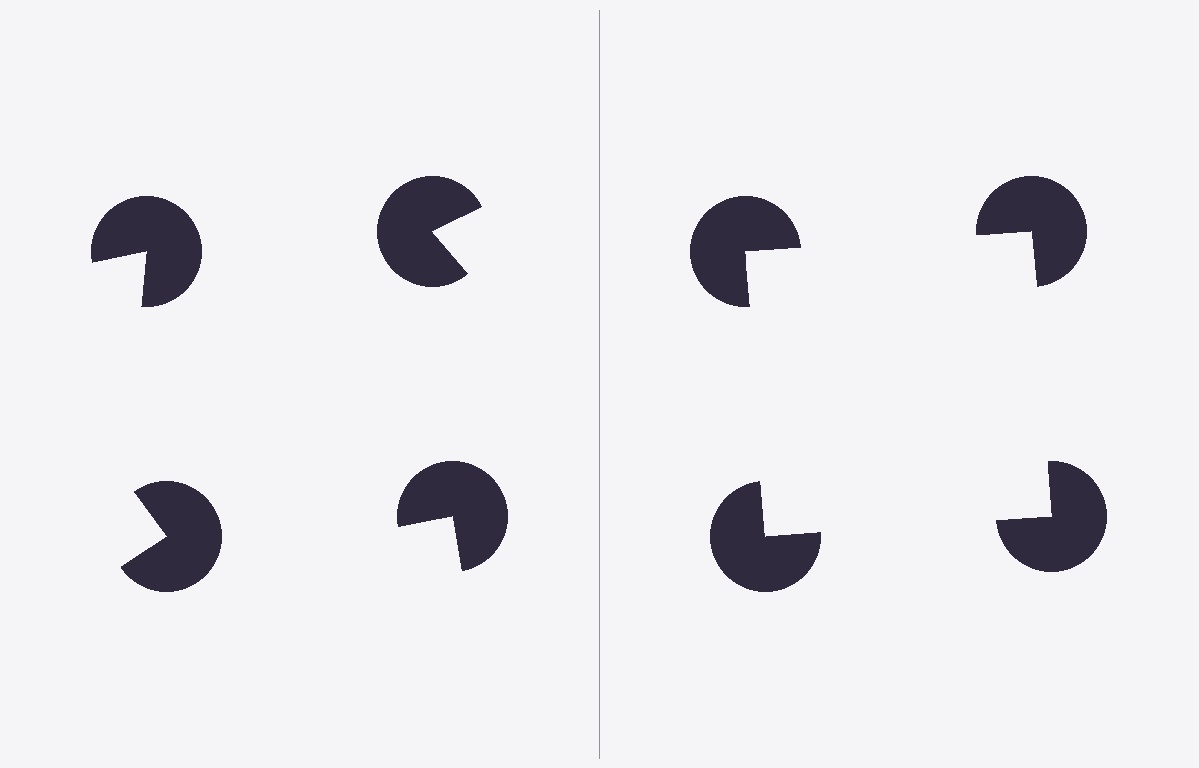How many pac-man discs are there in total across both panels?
8 — 4 on each side.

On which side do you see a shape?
An illusory square appears on the right side. On the left side the wedge cuts are rotated, so no coherent shape forms.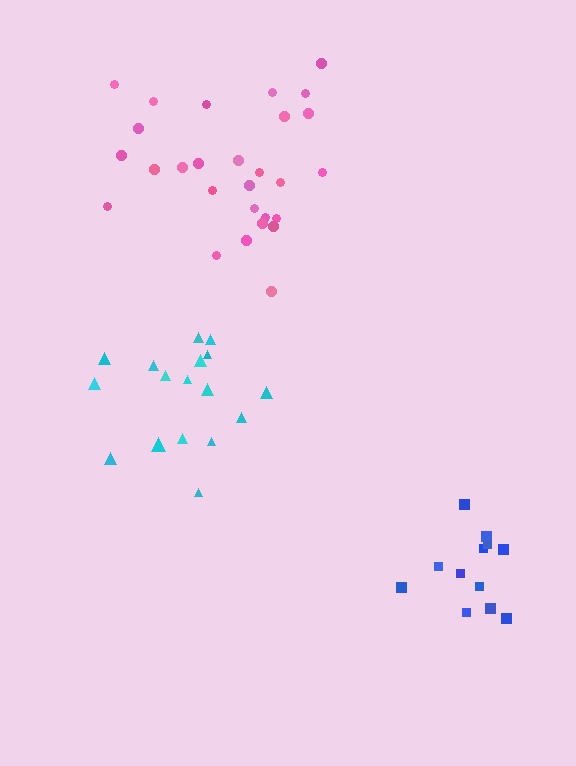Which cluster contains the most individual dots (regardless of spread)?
Pink (28).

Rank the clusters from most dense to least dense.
blue, cyan, pink.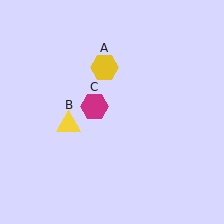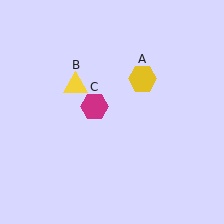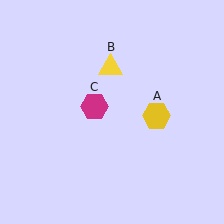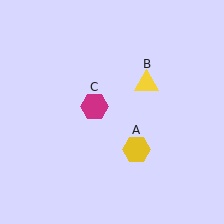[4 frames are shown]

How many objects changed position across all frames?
2 objects changed position: yellow hexagon (object A), yellow triangle (object B).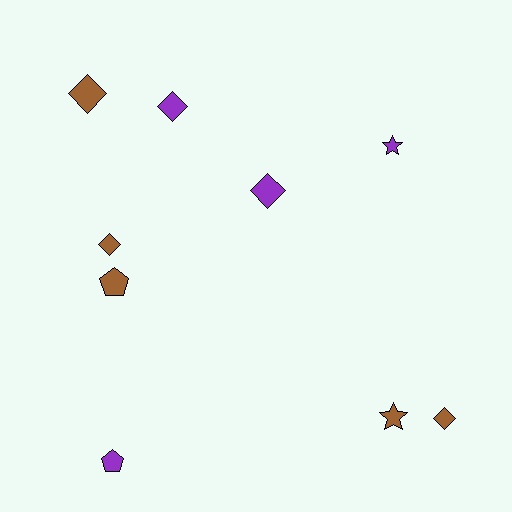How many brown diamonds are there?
There are 3 brown diamonds.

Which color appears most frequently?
Brown, with 5 objects.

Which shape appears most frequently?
Diamond, with 5 objects.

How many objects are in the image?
There are 9 objects.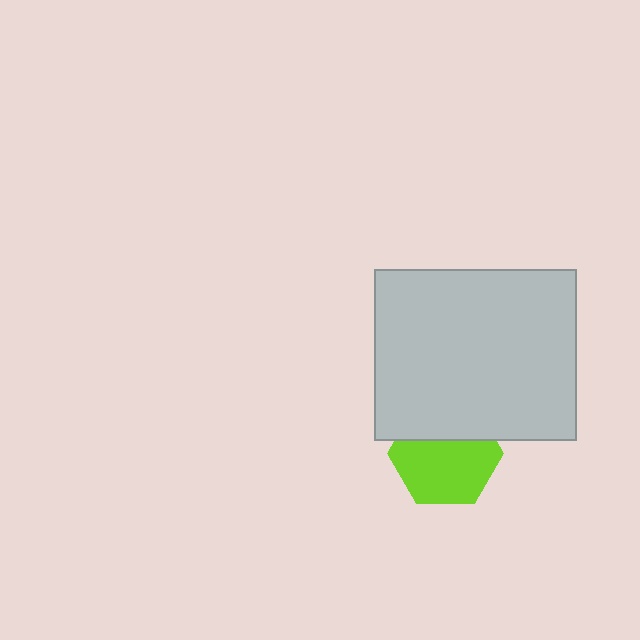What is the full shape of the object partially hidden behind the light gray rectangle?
The partially hidden object is a lime hexagon.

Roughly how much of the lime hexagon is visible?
About half of it is visible (roughly 64%).